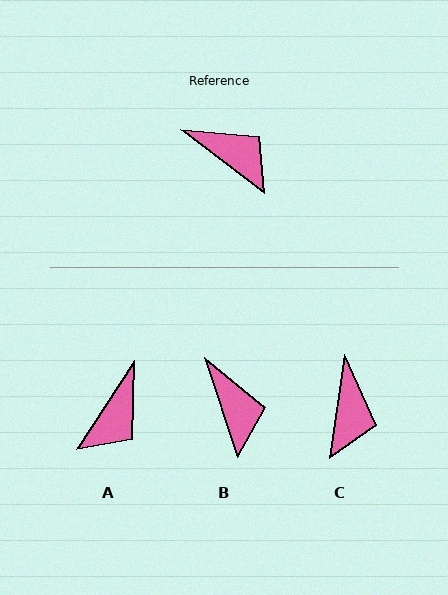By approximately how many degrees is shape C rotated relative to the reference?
Approximately 60 degrees clockwise.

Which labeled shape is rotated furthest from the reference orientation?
A, about 85 degrees away.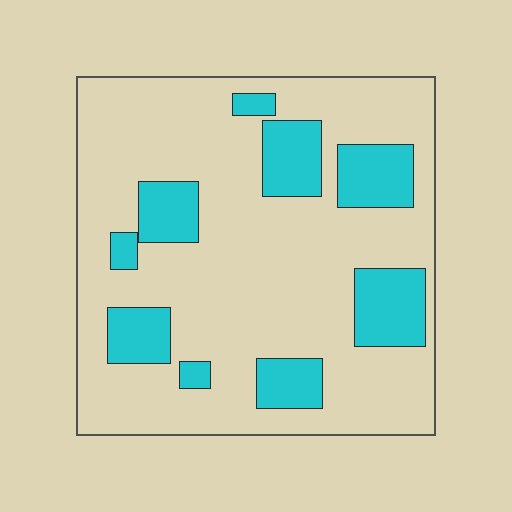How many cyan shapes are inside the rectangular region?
9.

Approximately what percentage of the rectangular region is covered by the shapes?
Approximately 20%.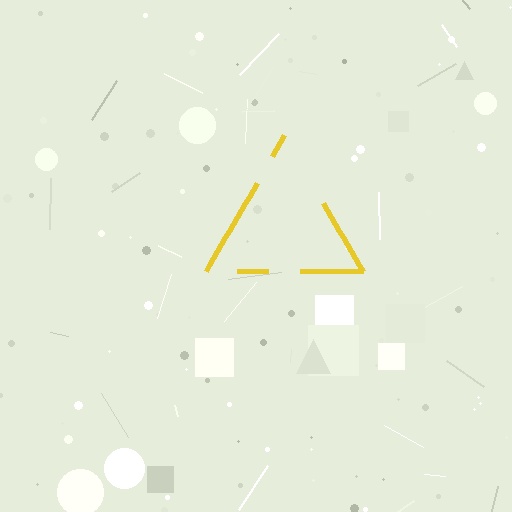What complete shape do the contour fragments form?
The contour fragments form a triangle.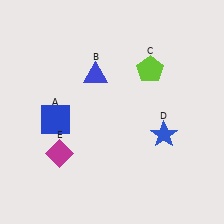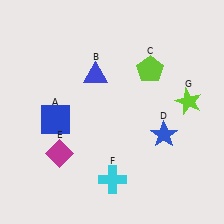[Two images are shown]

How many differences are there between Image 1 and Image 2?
There are 2 differences between the two images.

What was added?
A cyan cross (F), a lime star (G) were added in Image 2.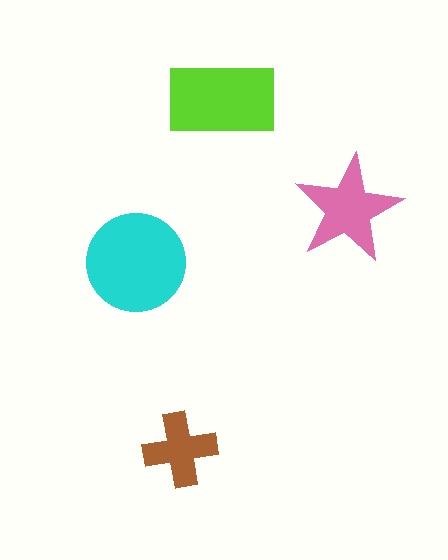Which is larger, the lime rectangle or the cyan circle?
The cyan circle.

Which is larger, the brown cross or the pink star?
The pink star.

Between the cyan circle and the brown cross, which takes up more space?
The cyan circle.